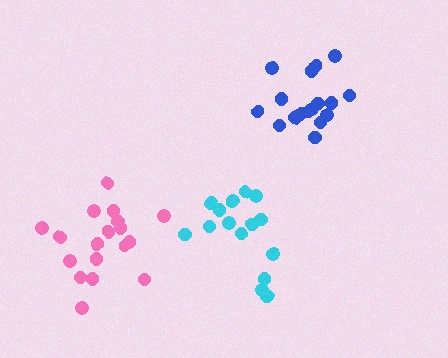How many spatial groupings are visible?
There are 3 spatial groupings.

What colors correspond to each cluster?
The clusters are colored: pink, blue, cyan.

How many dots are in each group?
Group 1: 18 dots, Group 2: 17 dots, Group 3: 15 dots (50 total).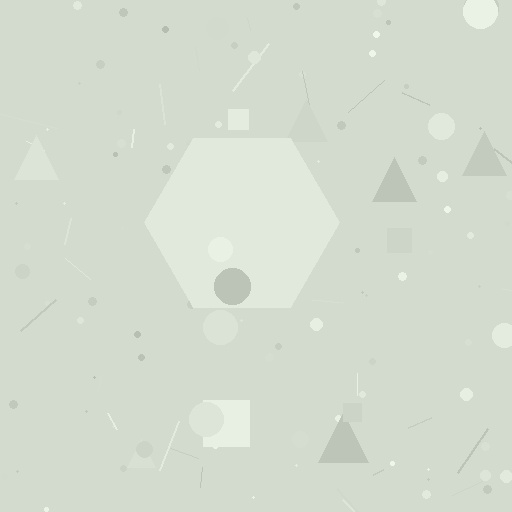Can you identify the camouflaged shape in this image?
The camouflaged shape is a hexagon.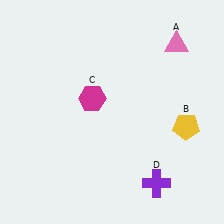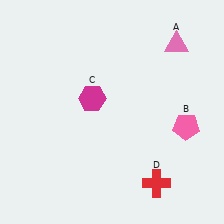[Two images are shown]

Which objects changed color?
B changed from yellow to pink. D changed from purple to red.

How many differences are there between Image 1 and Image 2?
There are 2 differences between the two images.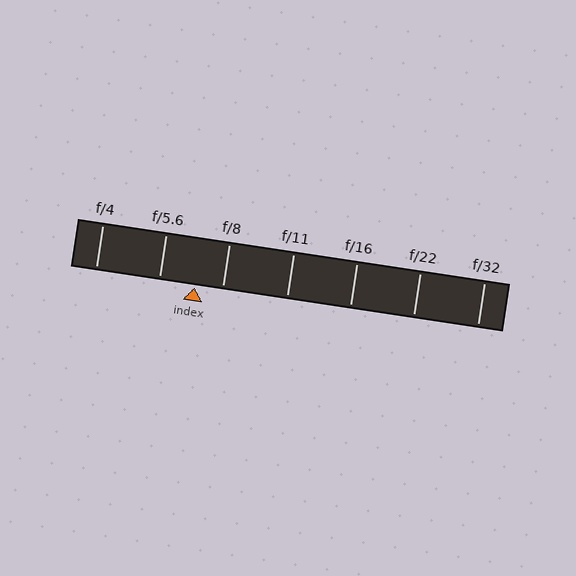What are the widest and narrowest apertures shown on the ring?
The widest aperture shown is f/4 and the narrowest is f/32.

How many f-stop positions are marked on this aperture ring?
There are 7 f-stop positions marked.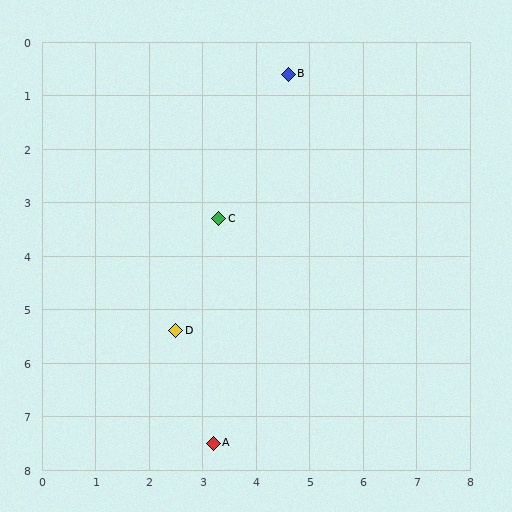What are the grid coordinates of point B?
Point B is at approximately (4.6, 0.6).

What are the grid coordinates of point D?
Point D is at approximately (2.5, 5.4).